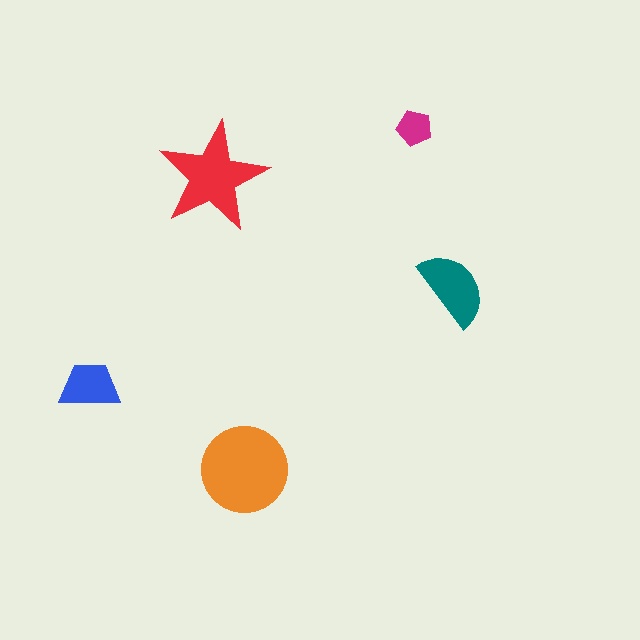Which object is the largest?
The orange circle.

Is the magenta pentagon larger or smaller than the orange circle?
Smaller.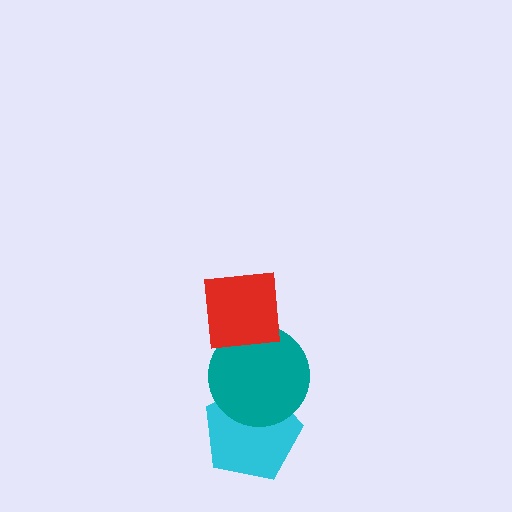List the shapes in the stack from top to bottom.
From top to bottom: the red square, the teal circle, the cyan pentagon.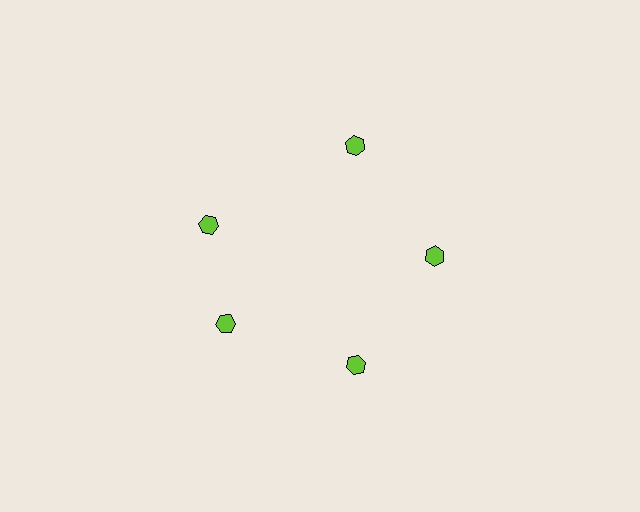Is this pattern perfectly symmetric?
No. The 5 lime hexagons are arranged in a ring, but one element near the 10 o'clock position is rotated out of alignment along the ring, breaking the 5-fold rotational symmetry.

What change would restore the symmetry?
The symmetry would be restored by rotating it back into even spacing with its neighbors so that all 5 hexagons sit at equal angles and equal distance from the center.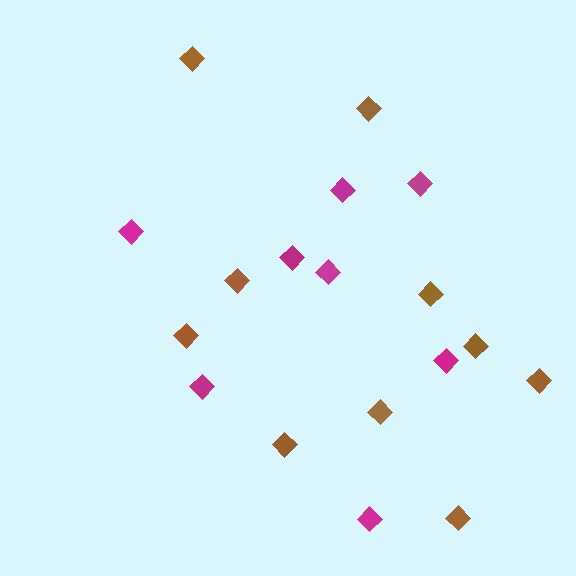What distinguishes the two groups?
There are 2 groups: one group of magenta diamonds (8) and one group of brown diamonds (10).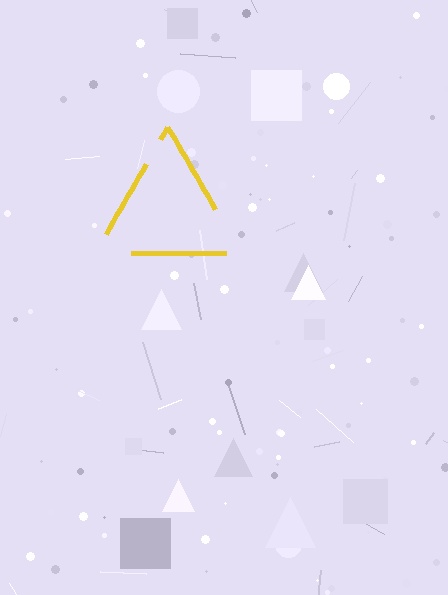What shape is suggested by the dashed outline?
The dashed outline suggests a triangle.